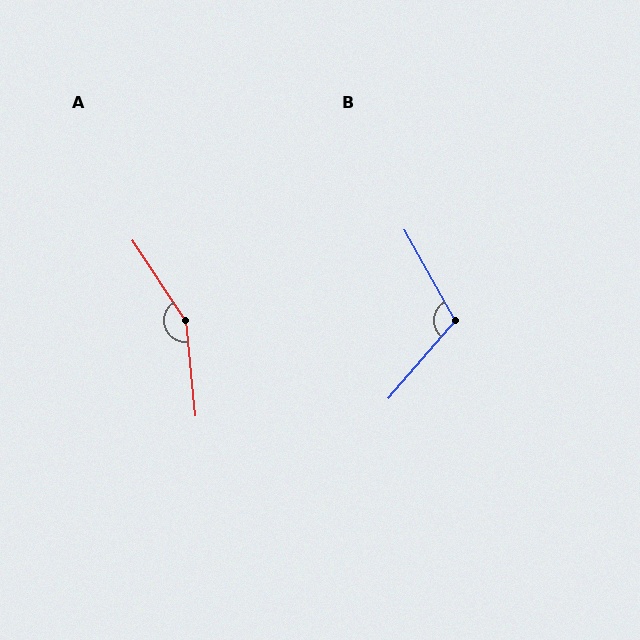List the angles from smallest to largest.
B (110°), A (152°).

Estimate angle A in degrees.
Approximately 152 degrees.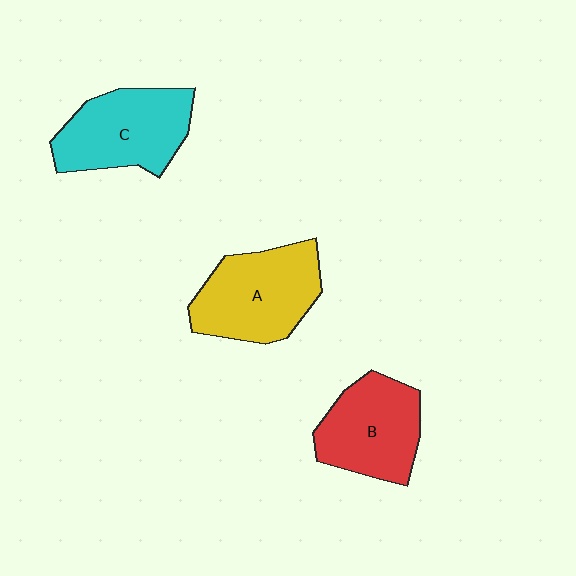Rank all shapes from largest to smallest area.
From largest to smallest: A (yellow), C (cyan), B (red).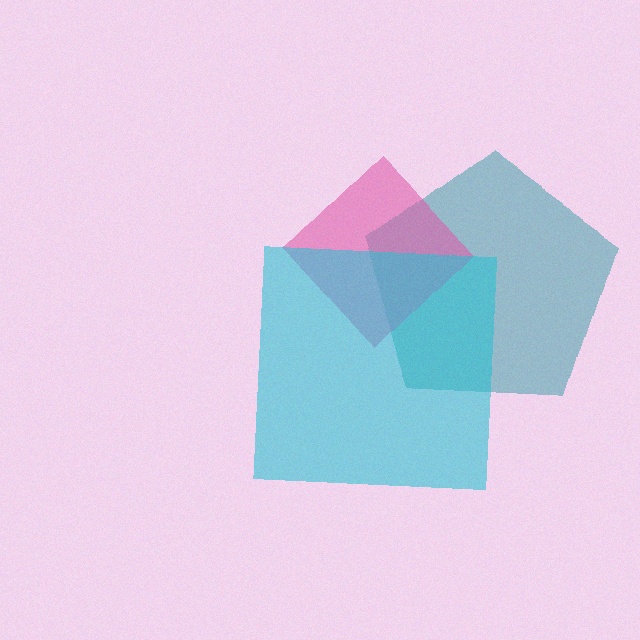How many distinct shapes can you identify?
There are 3 distinct shapes: a teal pentagon, a pink diamond, a cyan square.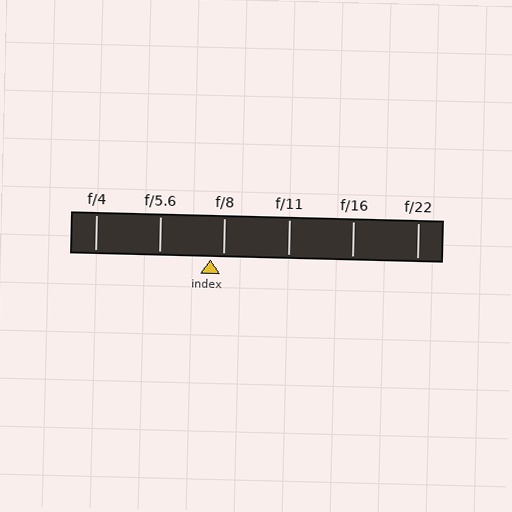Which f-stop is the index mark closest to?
The index mark is closest to f/8.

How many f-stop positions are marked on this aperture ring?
There are 6 f-stop positions marked.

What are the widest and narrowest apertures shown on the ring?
The widest aperture shown is f/4 and the narrowest is f/22.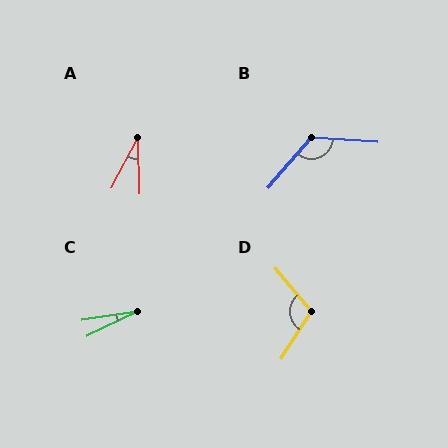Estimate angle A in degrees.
Approximately 29 degrees.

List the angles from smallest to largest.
C (17°), A (29°), D (107°), B (127°).